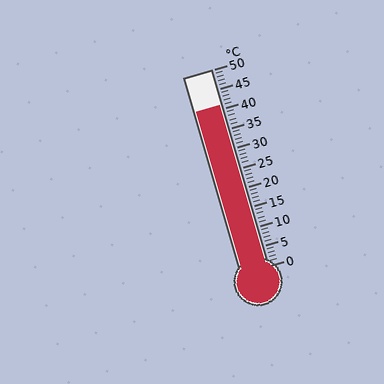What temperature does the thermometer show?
The thermometer shows approximately 41°C.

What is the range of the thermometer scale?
The thermometer scale ranges from 0°C to 50°C.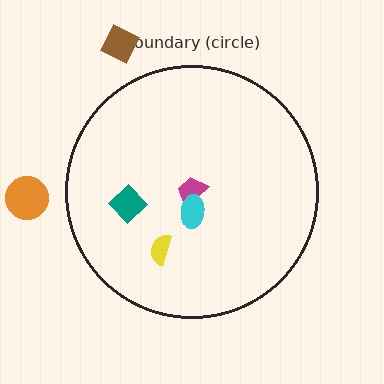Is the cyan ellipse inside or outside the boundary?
Inside.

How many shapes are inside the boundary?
4 inside, 2 outside.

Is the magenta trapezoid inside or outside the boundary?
Inside.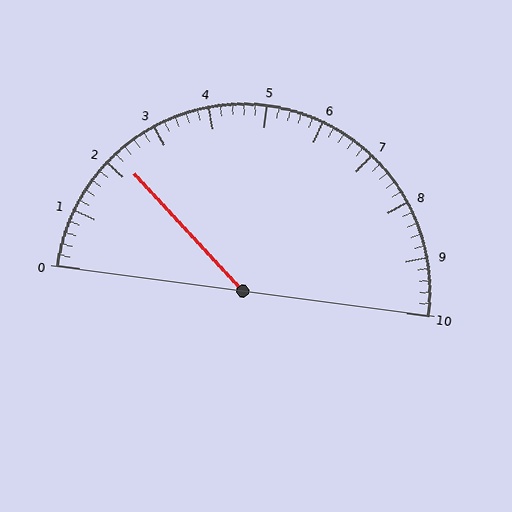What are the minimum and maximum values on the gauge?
The gauge ranges from 0 to 10.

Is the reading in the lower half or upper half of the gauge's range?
The reading is in the lower half of the range (0 to 10).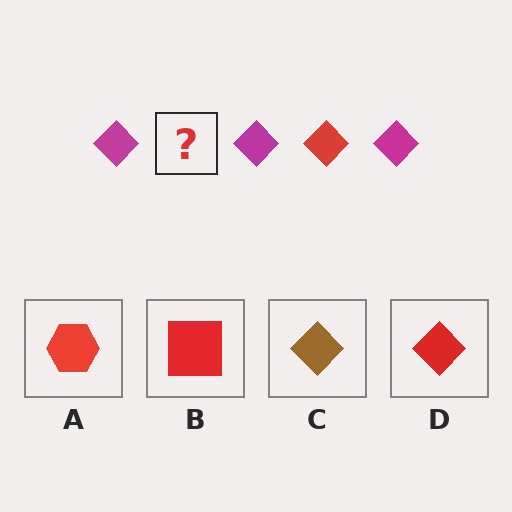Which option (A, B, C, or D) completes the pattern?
D.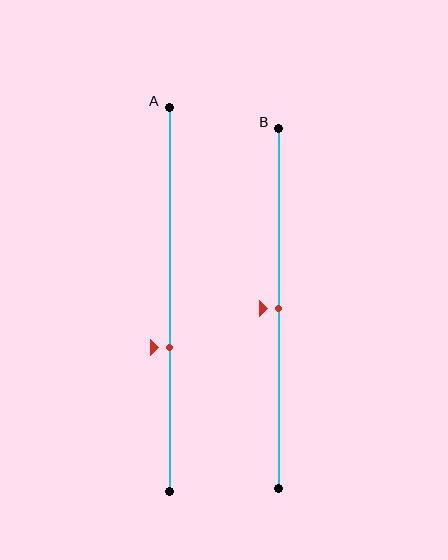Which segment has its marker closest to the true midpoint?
Segment B has its marker closest to the true midpoint.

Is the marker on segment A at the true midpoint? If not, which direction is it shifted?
No, the marker on segment A is shifted downward by about 12% of the segment length.